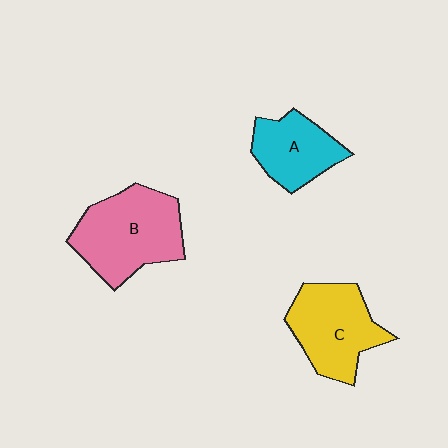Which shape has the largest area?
Shape B (pink).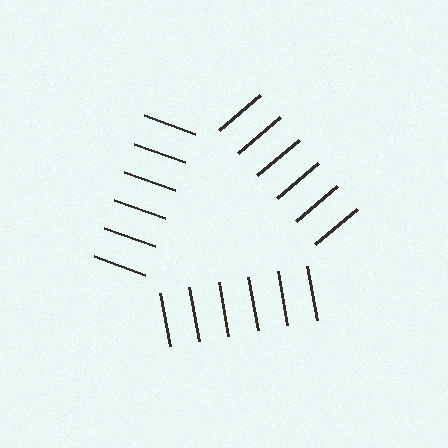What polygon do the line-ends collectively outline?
An illusory triangle — the line segments terminate on its edges but no continuous stroke is drawn.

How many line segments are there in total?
18 — 6 along each of the 3 edges.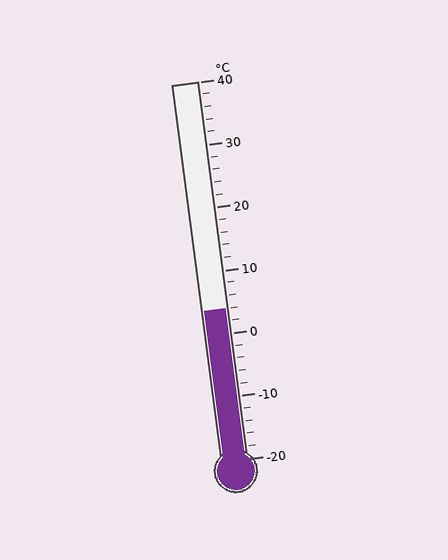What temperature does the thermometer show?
The thermometer shows approximately 4°C.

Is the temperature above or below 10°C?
The temperature is below 10°C.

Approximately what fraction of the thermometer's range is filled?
The thermometer is filled to approximately 40% of its range.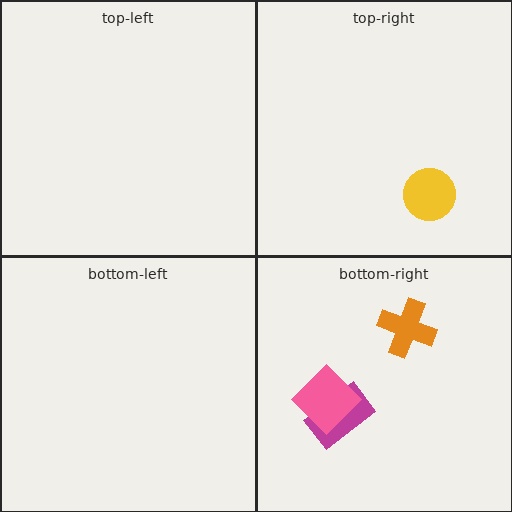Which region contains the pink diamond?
The bottom-right region.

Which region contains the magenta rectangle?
The bottom-right region.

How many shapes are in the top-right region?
1.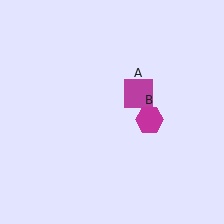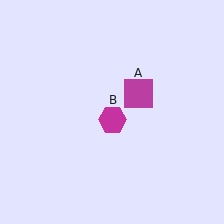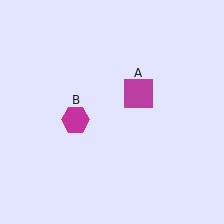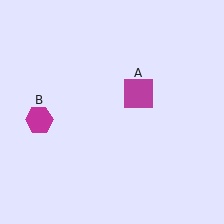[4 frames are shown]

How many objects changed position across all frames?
1 object changed position: magenta hexagon (object B).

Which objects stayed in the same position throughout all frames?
Magenta square (object A) remained stationary.